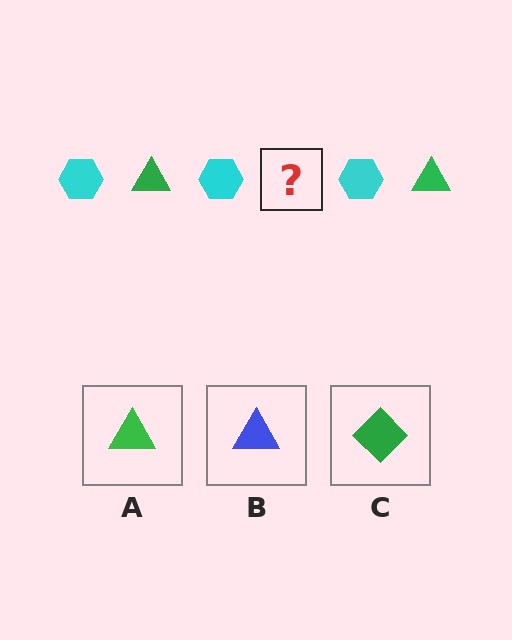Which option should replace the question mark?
Option A.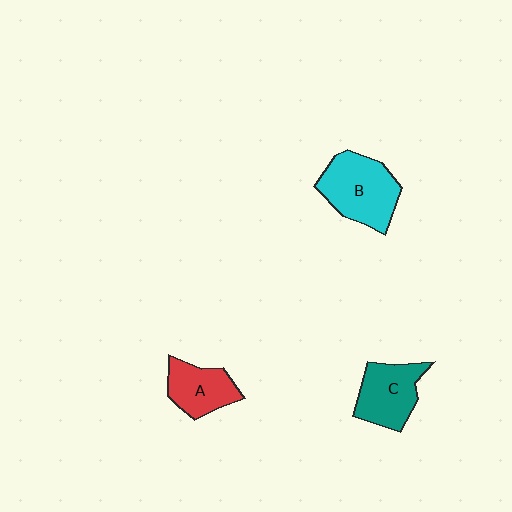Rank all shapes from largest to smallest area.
From largest to smallest: B (cyan), C (teal), A (red).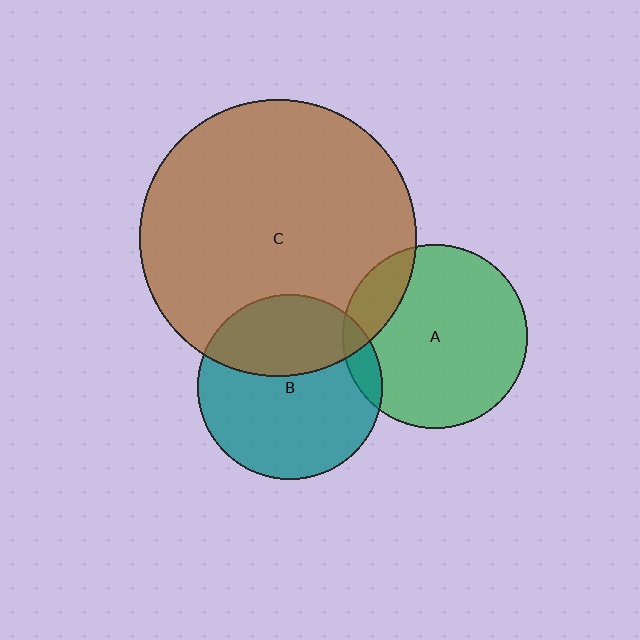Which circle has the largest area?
Circle C (brown).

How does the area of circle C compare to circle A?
Approximately 2.3 times.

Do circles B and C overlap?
Yes.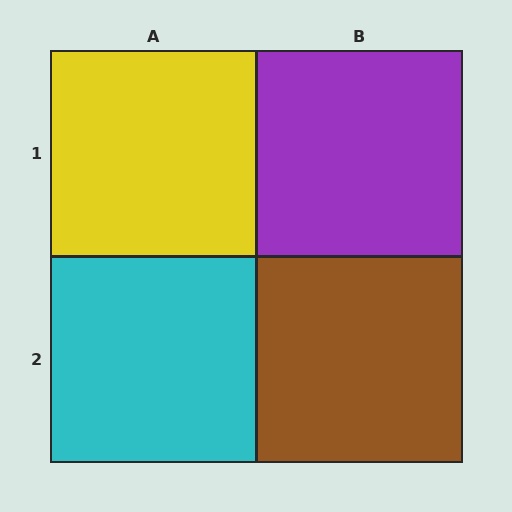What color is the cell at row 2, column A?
Cyan.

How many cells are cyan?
1 cell is cyan.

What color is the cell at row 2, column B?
Brown.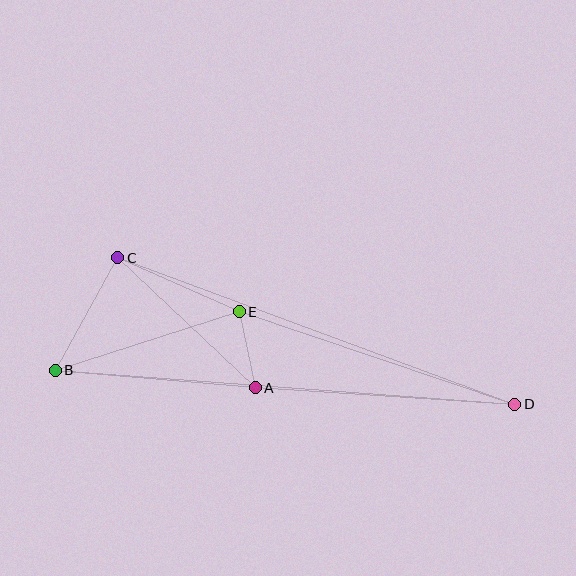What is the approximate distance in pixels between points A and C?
The distance between A and C is approximately 189 pixels.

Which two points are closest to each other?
Points A and E are closest to each other.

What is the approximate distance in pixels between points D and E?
The distance between D and E is approximately 290 pixels.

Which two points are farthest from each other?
Points B and D are farthest from each other.